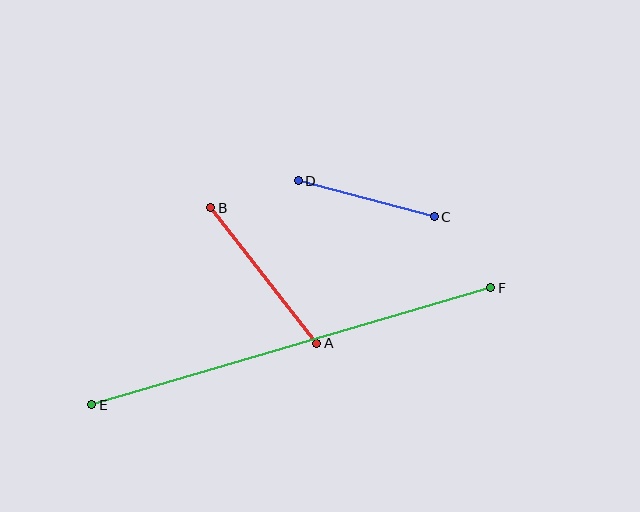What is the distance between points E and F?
The distance is approximately 415 pixels.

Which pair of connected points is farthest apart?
Points E and F are farthest apart.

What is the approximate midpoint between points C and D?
The midpoint is at approximately (366, 199) pixels.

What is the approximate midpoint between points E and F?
The midpoint is at approximately (291, 346) pixels.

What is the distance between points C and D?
The distance is approximately 141 pixels.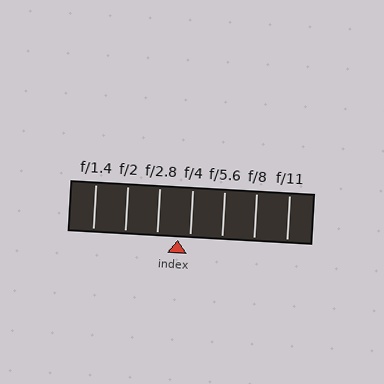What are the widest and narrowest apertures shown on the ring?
The widest aperture shown is f/1.4 and the narrowest is f/11.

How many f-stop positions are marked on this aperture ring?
There are 7 f-stop positions marked.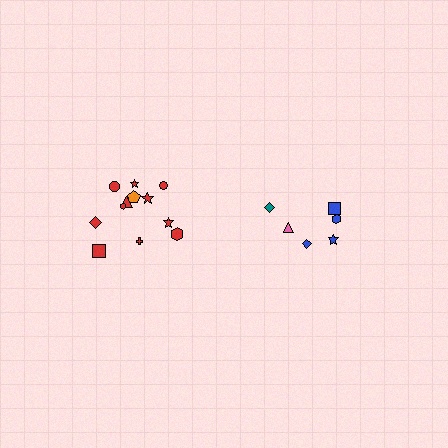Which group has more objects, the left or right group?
The left group.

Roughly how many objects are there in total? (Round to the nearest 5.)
Roughly 20 objects in total.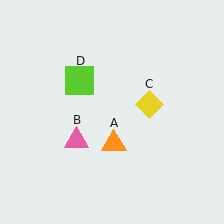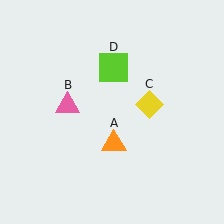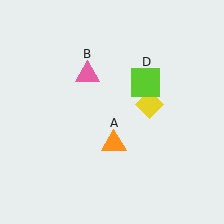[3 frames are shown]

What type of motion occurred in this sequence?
The pink triangle (object B), lime square (object D) rotated clockwise around the center of the scene.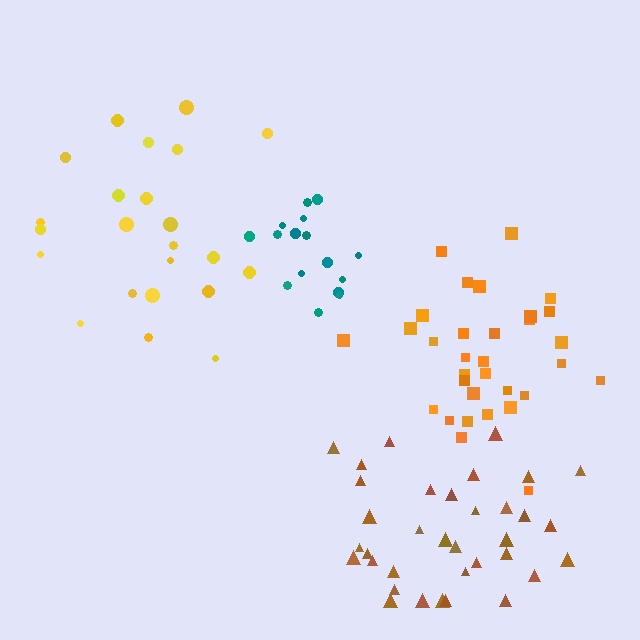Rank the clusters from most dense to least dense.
orange, brown, teal, yellow.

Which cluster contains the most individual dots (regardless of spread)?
Brown (35).